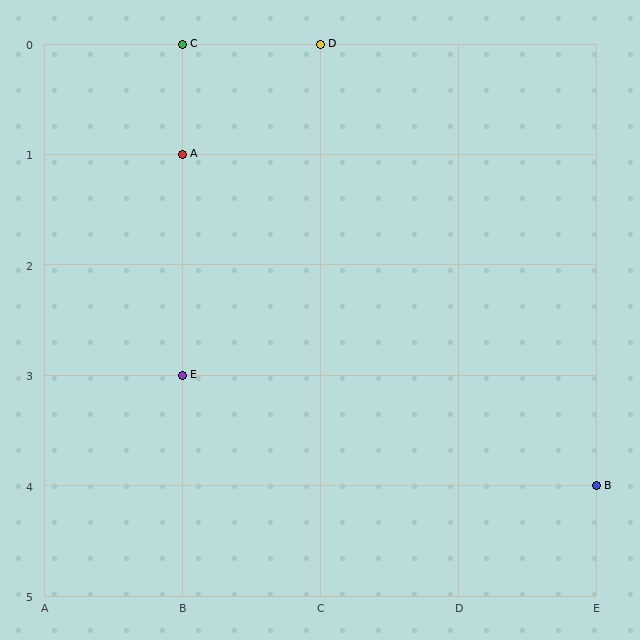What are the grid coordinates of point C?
Point C is at grid coordinates (B, 0).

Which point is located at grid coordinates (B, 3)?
Point E is at (B, 3).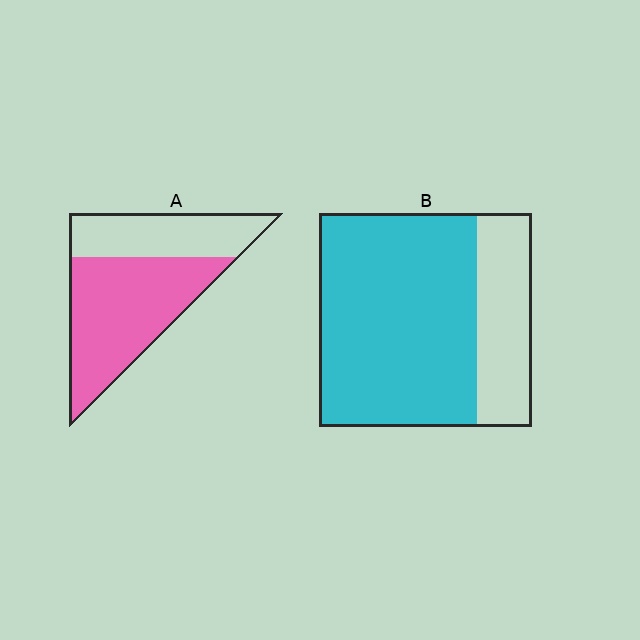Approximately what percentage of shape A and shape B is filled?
A is approximately 65% and B is approximately 75%.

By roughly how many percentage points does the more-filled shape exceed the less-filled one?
By roughly 10 percentage points (B over A).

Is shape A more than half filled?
Yes.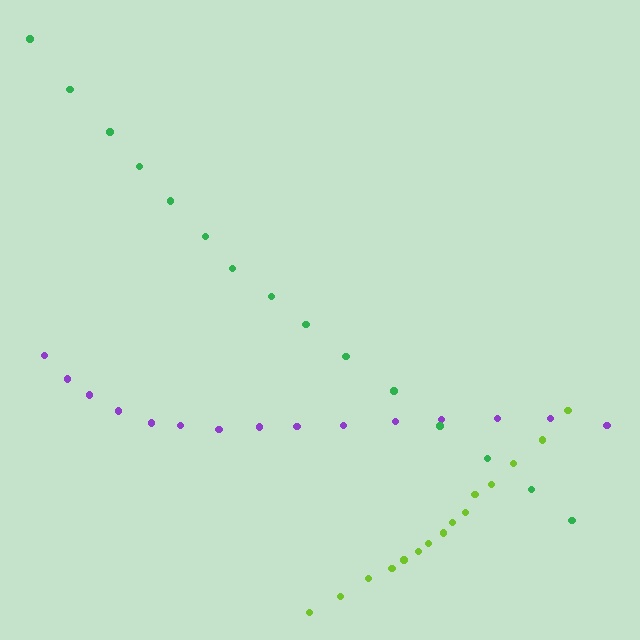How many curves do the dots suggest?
There are 3 distinct paths.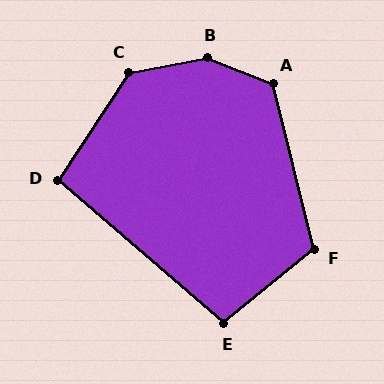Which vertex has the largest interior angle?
B, at approximately 148 degrees.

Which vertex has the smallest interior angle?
D, at approximately 97 degrees.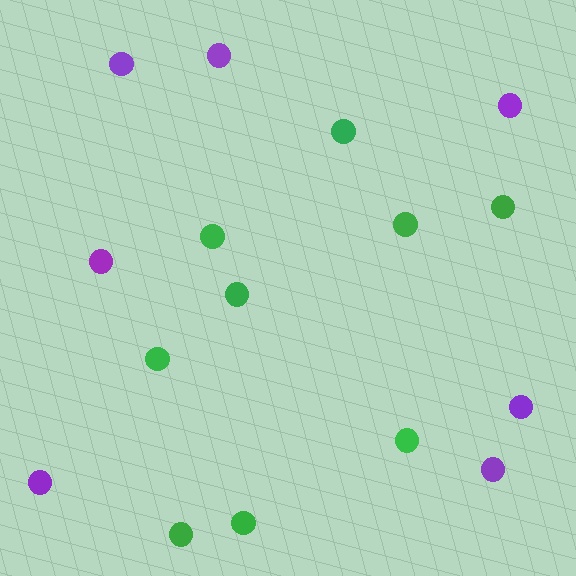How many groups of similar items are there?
There are 2 groups: one group of green circles (9) and one group of purple circles (7).